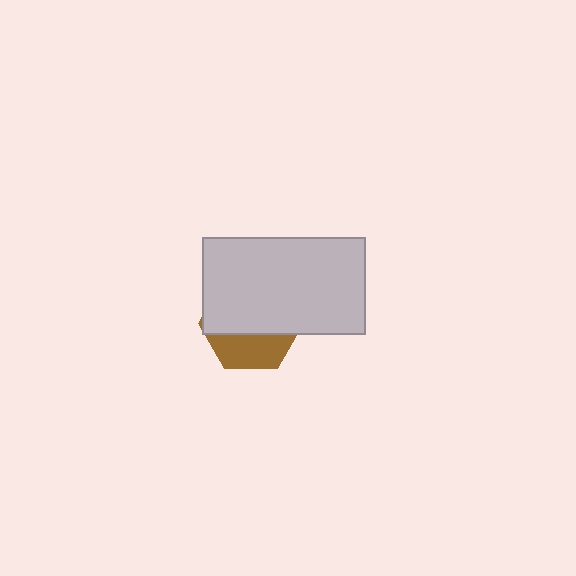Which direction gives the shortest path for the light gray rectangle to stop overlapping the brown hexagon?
Moving up gives the shortest separation.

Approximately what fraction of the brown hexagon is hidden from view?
Roughly 66% of the brown hexagon is hidden behind the light gray rectangle.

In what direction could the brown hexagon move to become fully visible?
The brown hexagon could move down. That would shift it out from behind the light gray rectangle entirely.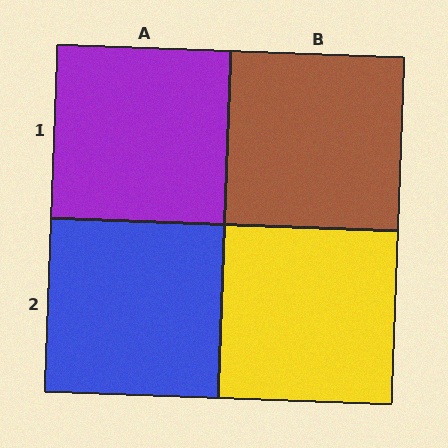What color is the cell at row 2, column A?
Blue.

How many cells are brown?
1 cell is brown.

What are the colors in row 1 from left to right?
Purple, brown.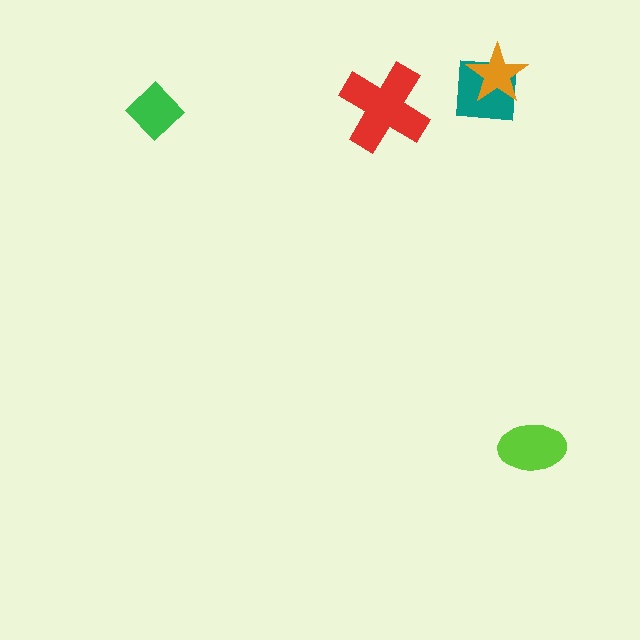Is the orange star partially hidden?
No, no other shape covers it.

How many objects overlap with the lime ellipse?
0 objects overlap with the lime ellipse.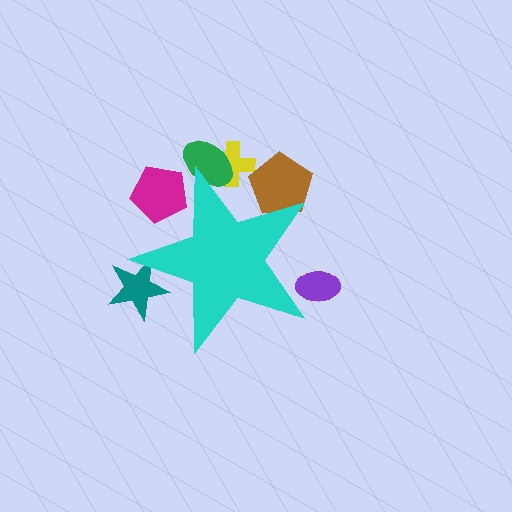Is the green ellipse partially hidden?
Yes, the green ellipse is partially hidden behind the cyan star.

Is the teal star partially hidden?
Yes, the teal star is partially hidden behind the cyan star.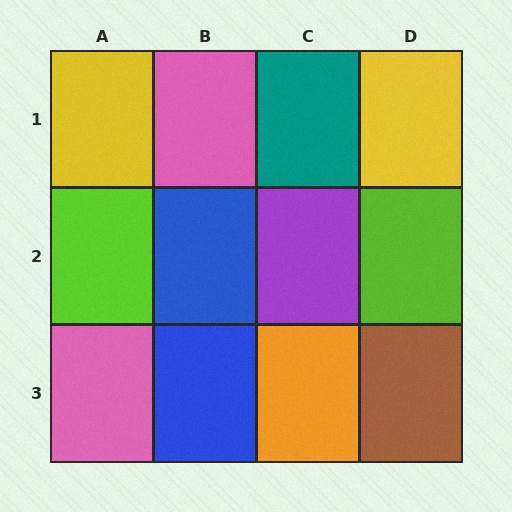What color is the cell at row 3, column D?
Brown.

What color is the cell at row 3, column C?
Orange.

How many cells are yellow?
2 cells are yellow.